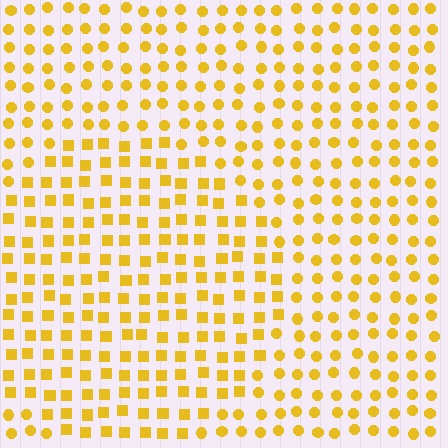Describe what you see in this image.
The image is filled with small yellow elements arranged in a uniform grid. A circle-shaped region contains squares, while the surrounding area contains circles. The boundary is defined purely by the change in element shape.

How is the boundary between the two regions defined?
The boundary is defined by a change in element shape: squares inside vs. circles outside. All elements share the same color and spacing.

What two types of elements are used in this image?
The image uses squares inside the circle region and circles outside it.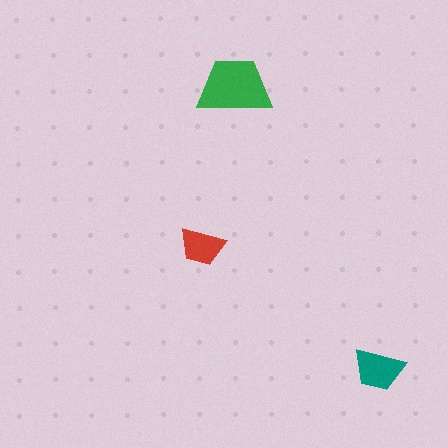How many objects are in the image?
There are 3 objects in the image.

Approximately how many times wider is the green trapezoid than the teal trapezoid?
About 1.5 times wider.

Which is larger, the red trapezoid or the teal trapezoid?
The teal one.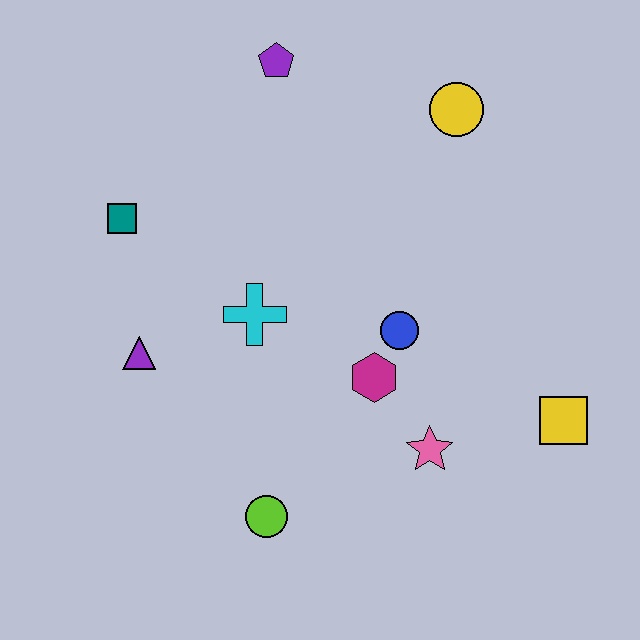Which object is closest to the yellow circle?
The purple pentagon is closest to the yellow circle.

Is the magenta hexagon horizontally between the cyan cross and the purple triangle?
No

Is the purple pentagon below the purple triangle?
No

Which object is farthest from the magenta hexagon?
The purple pentagon is farthest from the magenta hexagon.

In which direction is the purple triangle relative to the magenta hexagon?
The purple triangle is to the left of the magenta hexagon.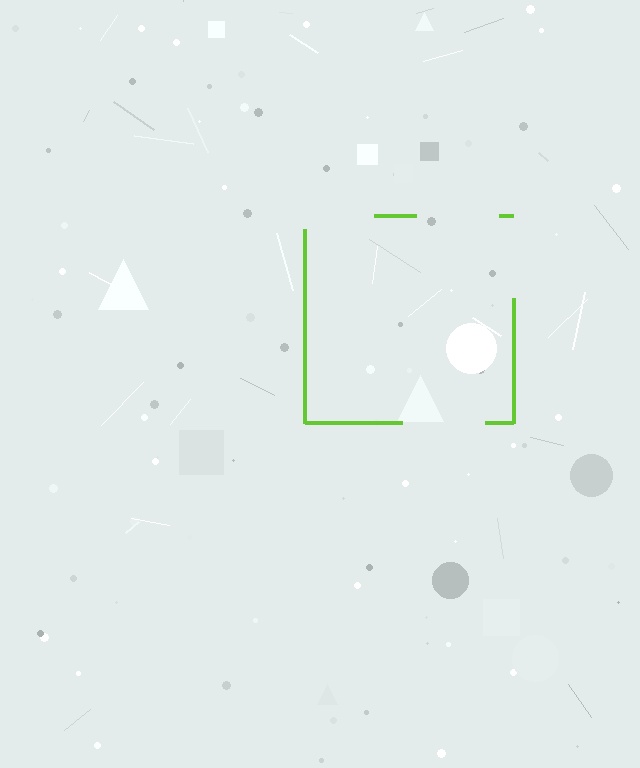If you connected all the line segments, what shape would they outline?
They would outline a square.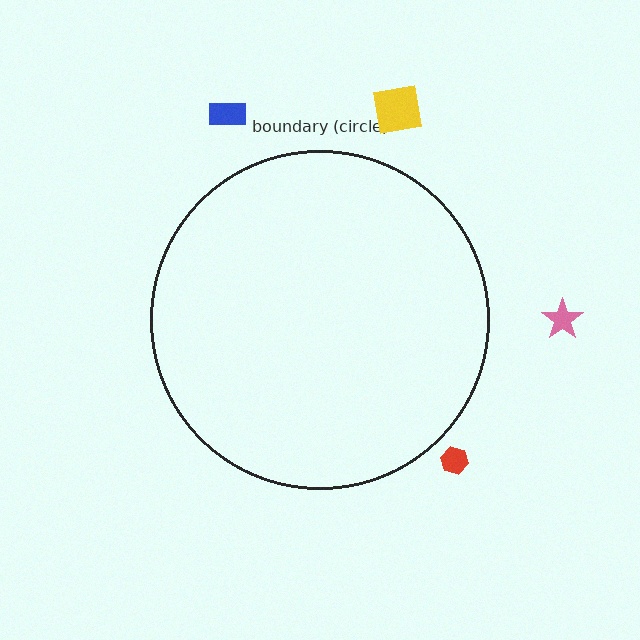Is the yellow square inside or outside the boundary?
Outside.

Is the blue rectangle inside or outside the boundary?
Outside.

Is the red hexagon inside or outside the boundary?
Outside.